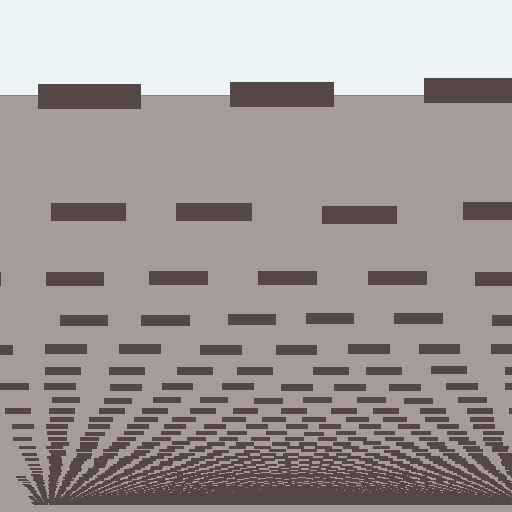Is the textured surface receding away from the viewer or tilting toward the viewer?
The surface appears to tilt toward the viewer. Texture elements get larger and sparser toward the top.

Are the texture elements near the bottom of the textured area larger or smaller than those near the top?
Smaller. The gradient is inverted — elements near the bottom are smaller and denser.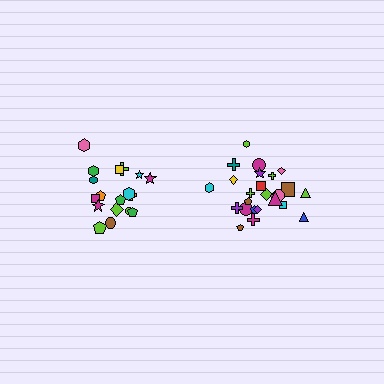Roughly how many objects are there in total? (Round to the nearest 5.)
Roughly 45 objects in total.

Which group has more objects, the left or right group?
The right group.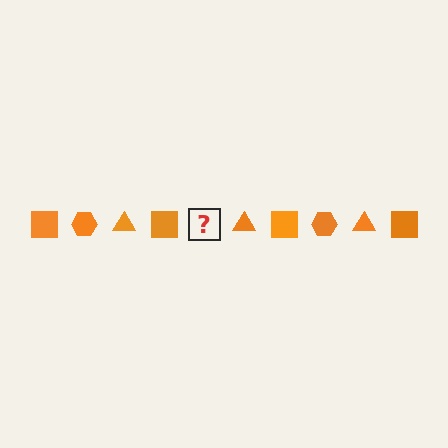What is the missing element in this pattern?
The missing element is an orange hexagon.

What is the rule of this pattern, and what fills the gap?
The rule is that the pattern cycles through square, hexagon, triangle shapes in orange. The gap should be filled with an orange hexagon.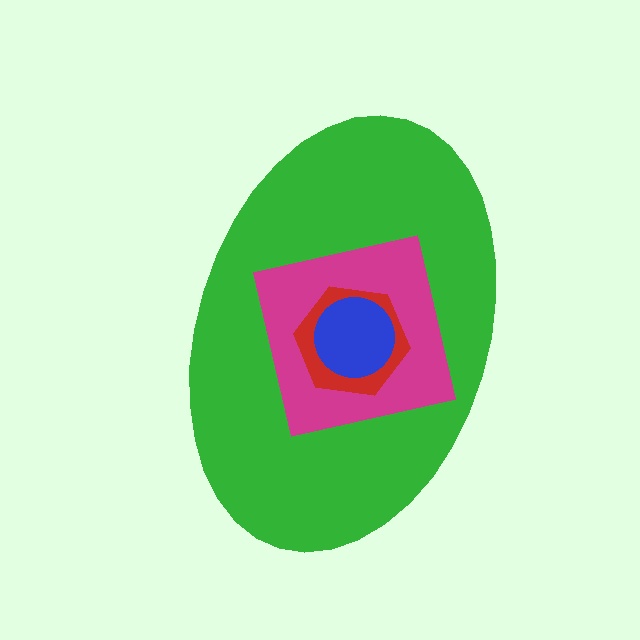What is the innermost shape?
The blue circle.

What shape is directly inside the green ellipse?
The magenta square.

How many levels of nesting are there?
4.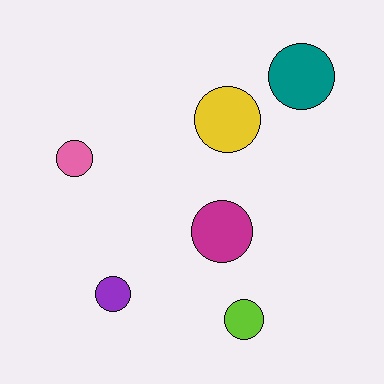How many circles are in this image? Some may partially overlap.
There are 6 circles.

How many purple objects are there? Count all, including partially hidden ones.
There is 1 purple object.